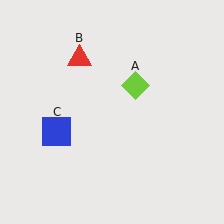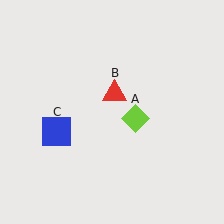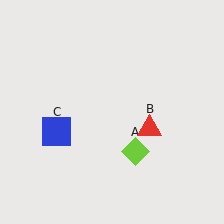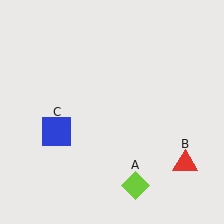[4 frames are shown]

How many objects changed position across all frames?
2 objects changed position: lime diamond (object A), red triangle (object B).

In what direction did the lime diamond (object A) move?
The lime diamond (object A) moved down.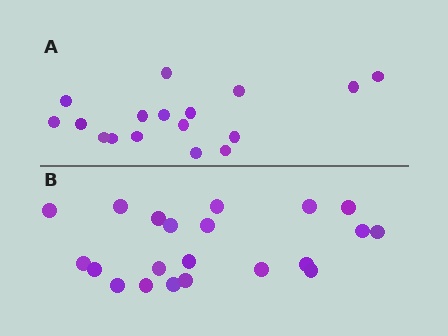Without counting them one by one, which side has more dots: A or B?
Region B (the bottom region) has more dots.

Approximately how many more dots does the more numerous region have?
Region B has about 4 more dots than region A.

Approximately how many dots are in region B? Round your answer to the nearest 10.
About 20 dots. (The exact count is 21, which rounds to 20.)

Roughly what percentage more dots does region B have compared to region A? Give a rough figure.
About 25% more.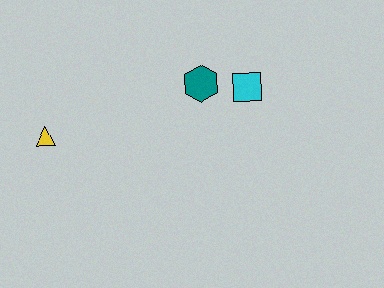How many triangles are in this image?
There is 1 triangle.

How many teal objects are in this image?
There is 1 teal object.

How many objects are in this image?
There are 3 objects.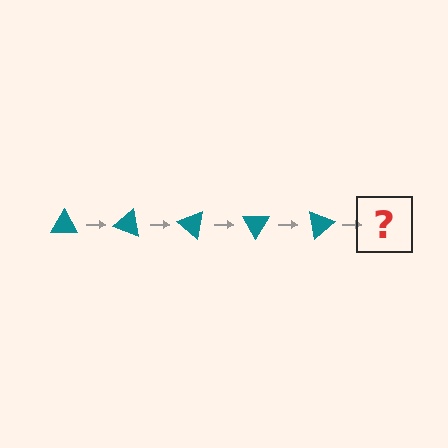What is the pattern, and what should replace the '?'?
The pattern is that the triangle rotates 20 degrees each step. The '?' should be a teal triangle rotated 100 degrees.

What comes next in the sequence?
The next element should be a teal triangle rotated 100 degrees.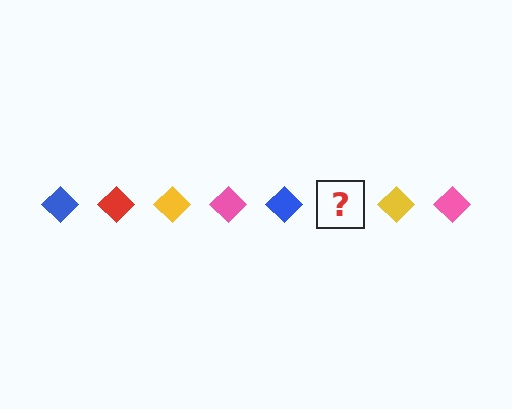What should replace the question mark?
The question mark should be replaced with a red diamond.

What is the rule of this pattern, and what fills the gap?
The rule is that the pattern cycles through blue, red, yellow, pink diamonds. The gap should be filled with a red diamond.